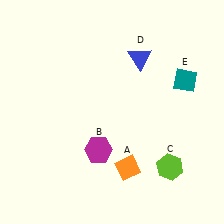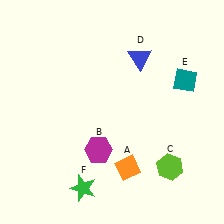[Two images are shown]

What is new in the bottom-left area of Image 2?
A green star (F) was added in the bottom-left area of Image 2.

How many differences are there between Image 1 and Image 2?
There is 1 difference between the two images.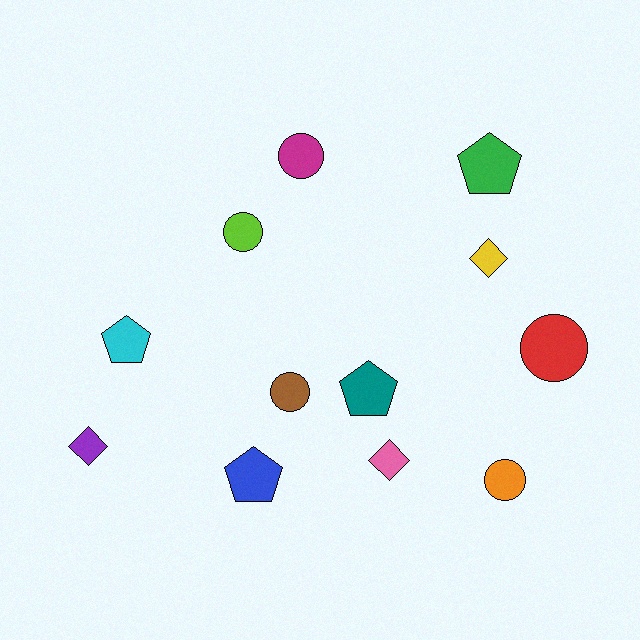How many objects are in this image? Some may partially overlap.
There are 12 objects.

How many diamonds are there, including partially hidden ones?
There are 3 diamonds.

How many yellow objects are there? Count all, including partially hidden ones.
There is 1 yellow object.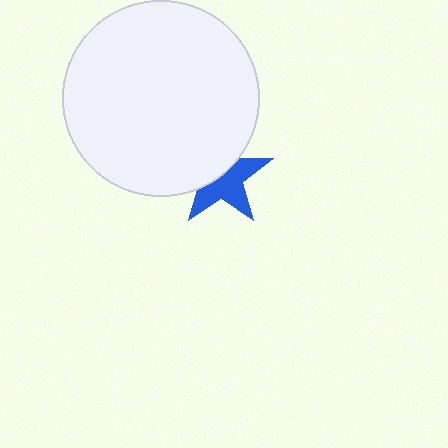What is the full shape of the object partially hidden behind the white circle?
The partially hidden object is a blue star.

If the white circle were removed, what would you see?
You would see the complete blue star.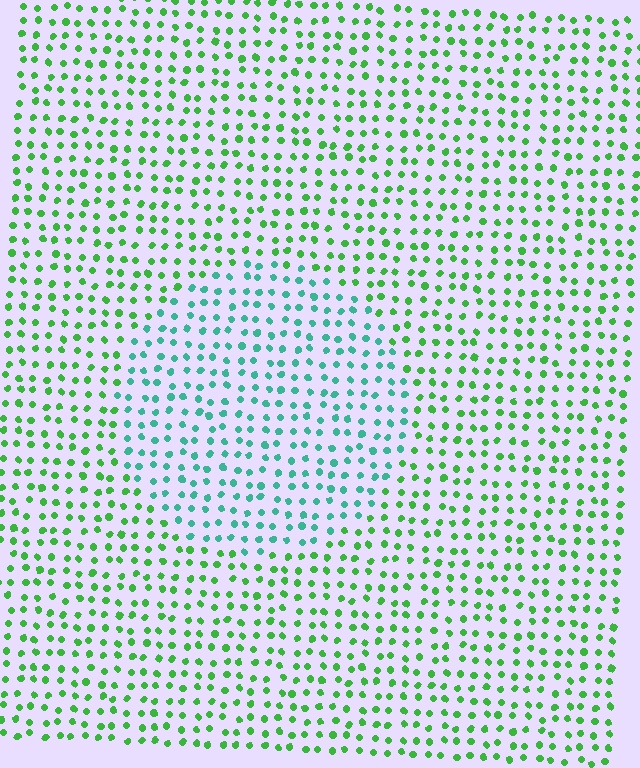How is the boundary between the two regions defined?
The boundary is defined purely by a slight shift in hue (about 43 degrees). Spacing, size, and orientation are identical on both sides.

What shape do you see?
I see a circle.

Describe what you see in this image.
The image is filled with small green elements in a uniform arrangement. A circle-shaped region is visible where the elements are tinted to a slightly different hue, forming a subtle color boundary.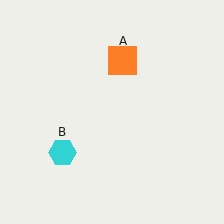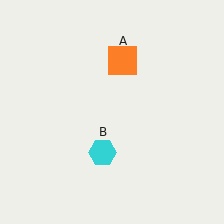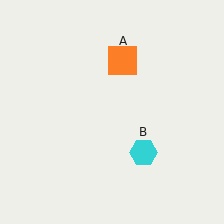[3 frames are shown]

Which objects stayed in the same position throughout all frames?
Orange square (object A) remained stationary.